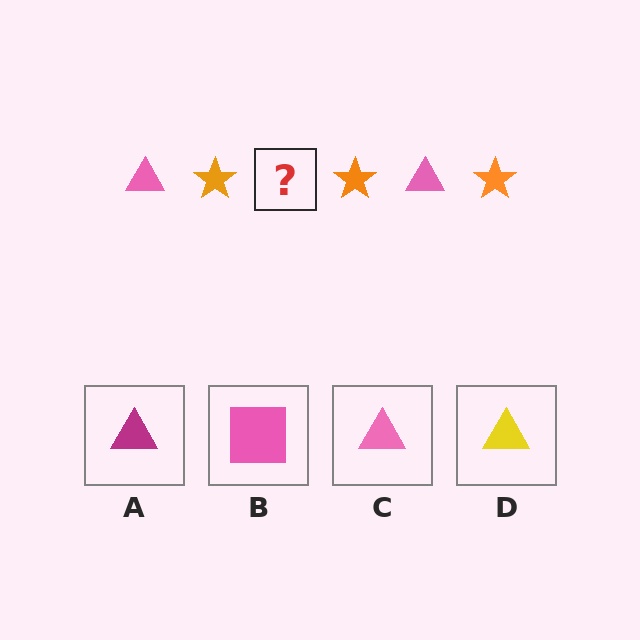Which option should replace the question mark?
Option C.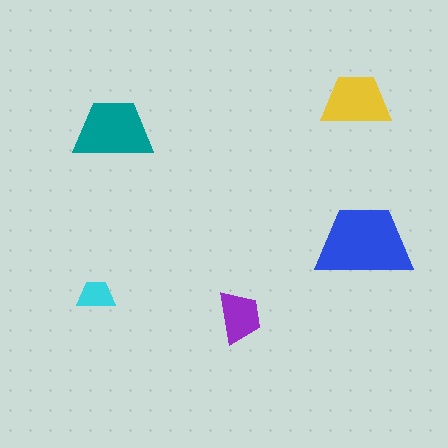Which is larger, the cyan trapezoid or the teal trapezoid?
The teal one.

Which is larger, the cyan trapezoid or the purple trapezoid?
The purple one.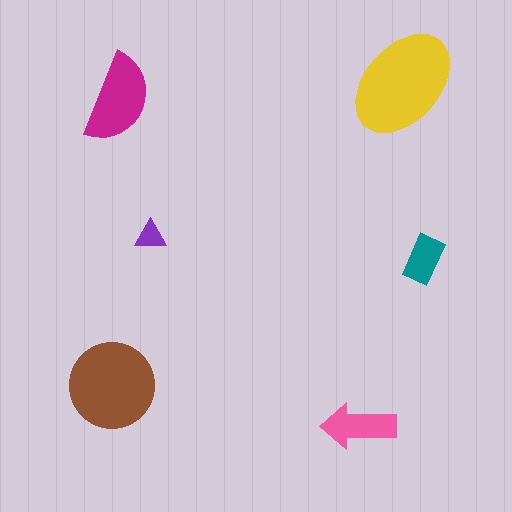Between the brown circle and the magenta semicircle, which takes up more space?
The brown circle.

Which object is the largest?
The yellow ellipse.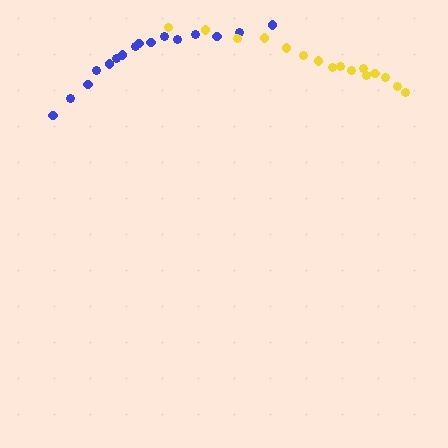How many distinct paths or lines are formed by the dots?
There are 2 distinct paths.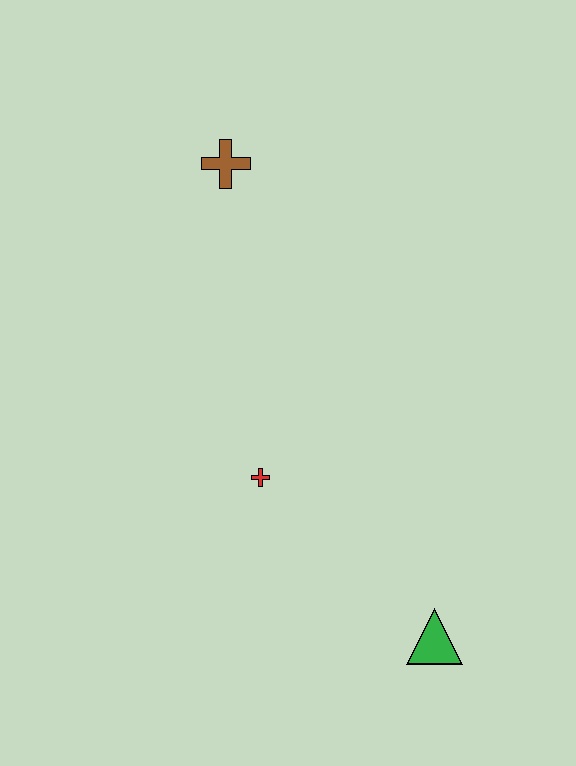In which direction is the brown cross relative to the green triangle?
The brown cross is above the green triangle.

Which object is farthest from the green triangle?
The brown cross is farthest from the green triangle.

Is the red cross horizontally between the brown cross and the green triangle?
Yes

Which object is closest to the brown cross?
The red cross is closest to the brown cross.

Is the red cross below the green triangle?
No